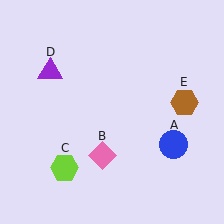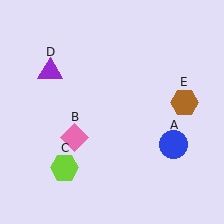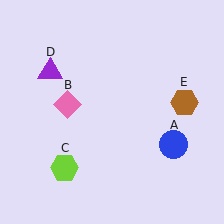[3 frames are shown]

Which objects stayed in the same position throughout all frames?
Blue circle (object A) and lime hexagon (object C) and purple triangle (object D) and brown hexagon (object E) remained stationary.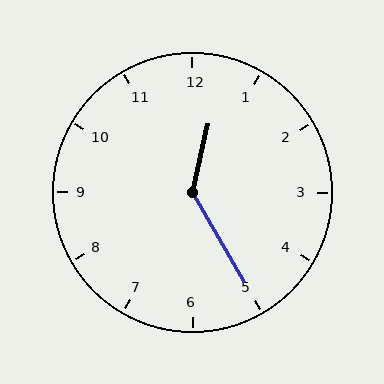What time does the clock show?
12:25.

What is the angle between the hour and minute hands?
Approximately 138 degrees.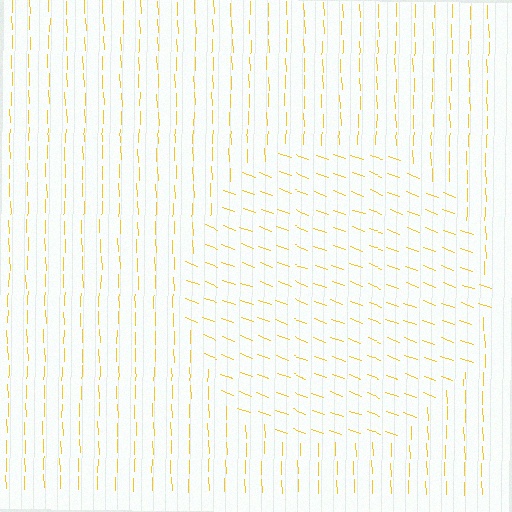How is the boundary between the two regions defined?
The boundary is defined purely by a change in line orientation (approximately 69 degrees difference). All lines are the same color and thickness.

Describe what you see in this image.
The image is filled with small yellow line segments. A circle region in the image has lines oriented differently from the surrounding lines, creating a visible texture boundary.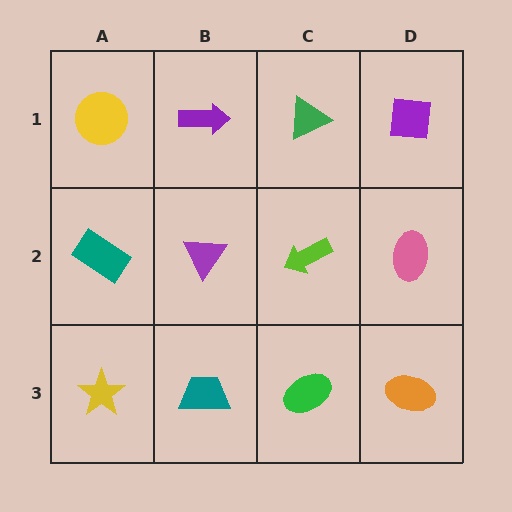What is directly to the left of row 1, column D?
A green triangle.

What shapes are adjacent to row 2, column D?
A purple square (row 1, column D), an orange ellipse (row 3, column D), a lime arrow (row 2, column C).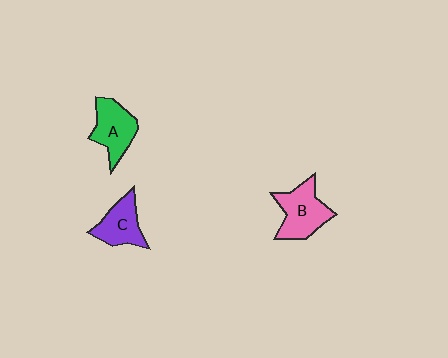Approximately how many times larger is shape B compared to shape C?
Approximately 1.3 times.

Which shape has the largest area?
Shape B (pink).